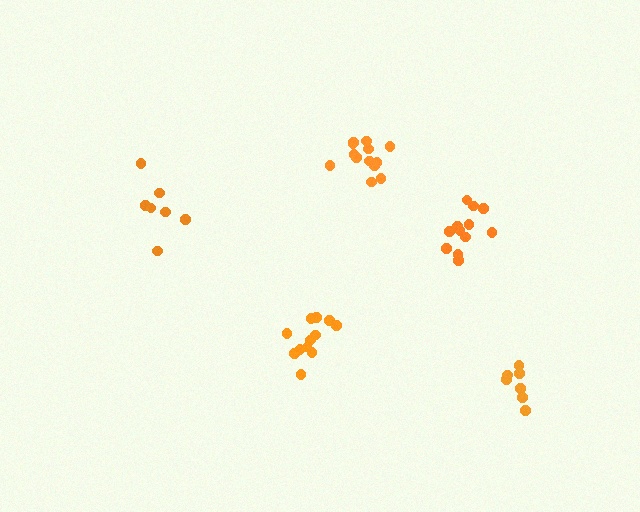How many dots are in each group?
Group 1: 12 dots, Group 2: 7 dots, Group 3: 12 dots, Group 4: 13 dots, Group 5: 7 dots (51 total).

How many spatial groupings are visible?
There are 5 spatial groupings.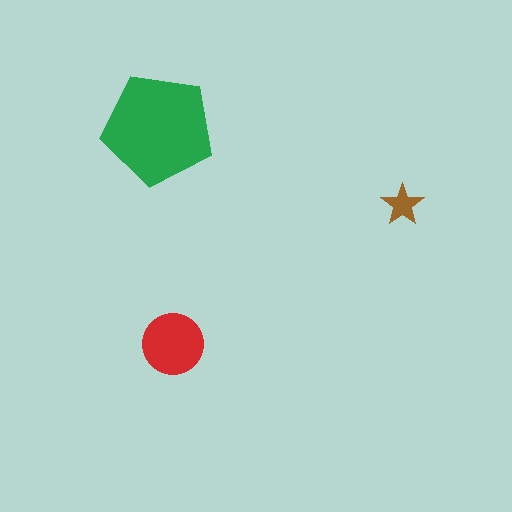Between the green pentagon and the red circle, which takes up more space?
The green pentagon.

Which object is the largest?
The green pentagon.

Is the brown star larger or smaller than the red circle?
Smaller.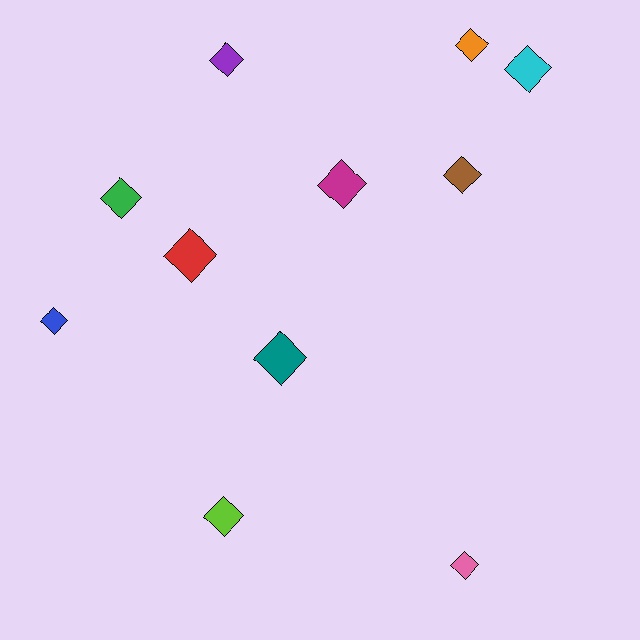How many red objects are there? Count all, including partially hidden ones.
There is 1 red object.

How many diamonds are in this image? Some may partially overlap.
There are 11 diamonds.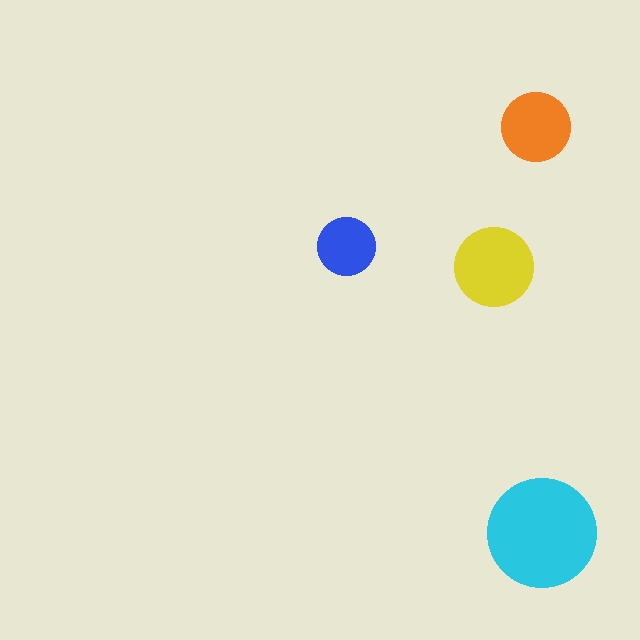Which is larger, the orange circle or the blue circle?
The orange one.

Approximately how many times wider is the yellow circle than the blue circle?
About 1.5 times wider.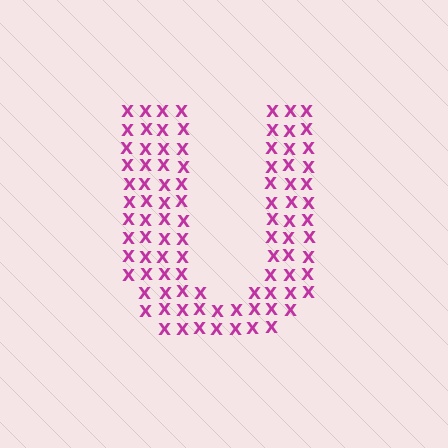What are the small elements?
The small elements are letter X's.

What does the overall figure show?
The overall figure shows the letter U.